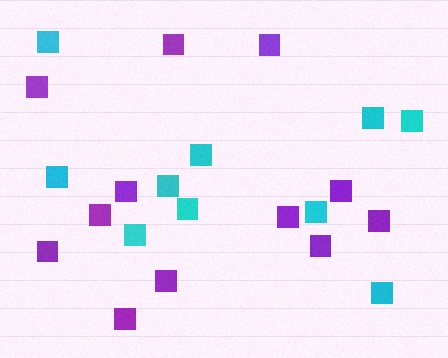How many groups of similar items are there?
There are 2 groups: one group of cyan squares (10) and one group of purple squares (12).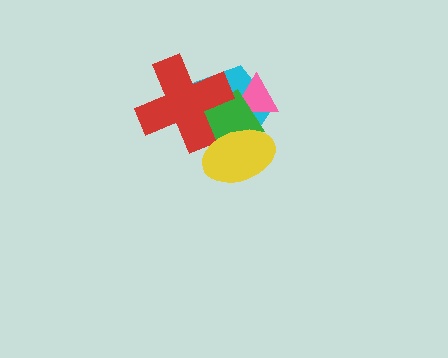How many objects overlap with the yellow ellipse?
3 objects overlap with the yellow ellipse.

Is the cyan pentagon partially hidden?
Yes, it is partially covered by another shape.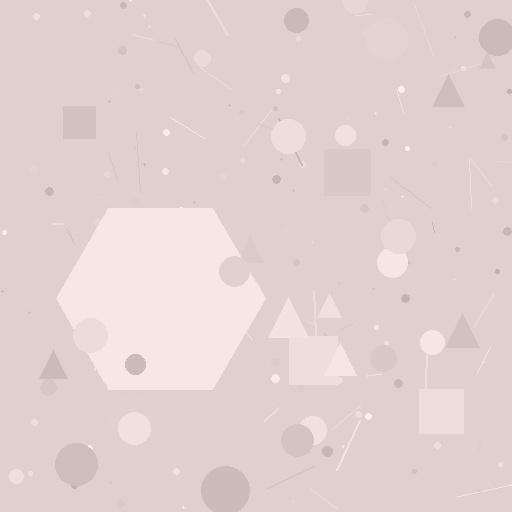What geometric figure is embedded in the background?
A hexagon is embedded in the background.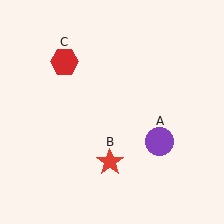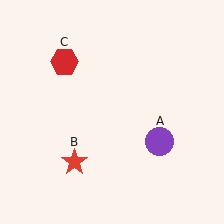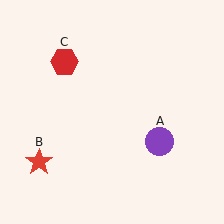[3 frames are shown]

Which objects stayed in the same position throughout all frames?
Purple circle (object A) and red hexagon (object C) remained stationary.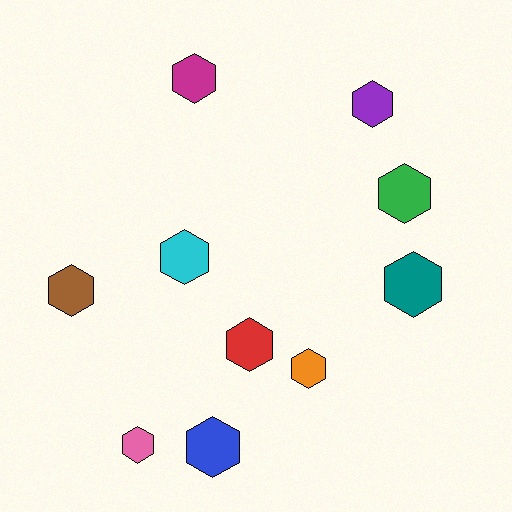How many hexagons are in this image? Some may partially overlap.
There are 10 hexagons.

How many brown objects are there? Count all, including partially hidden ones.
There is 1 brown object.